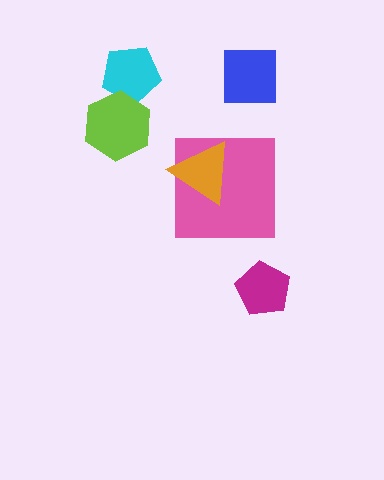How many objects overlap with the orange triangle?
1 object overlaps with the orange triangle.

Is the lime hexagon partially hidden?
No, no other shape covers it.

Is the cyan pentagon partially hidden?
Yes, it is partially covered by another shape.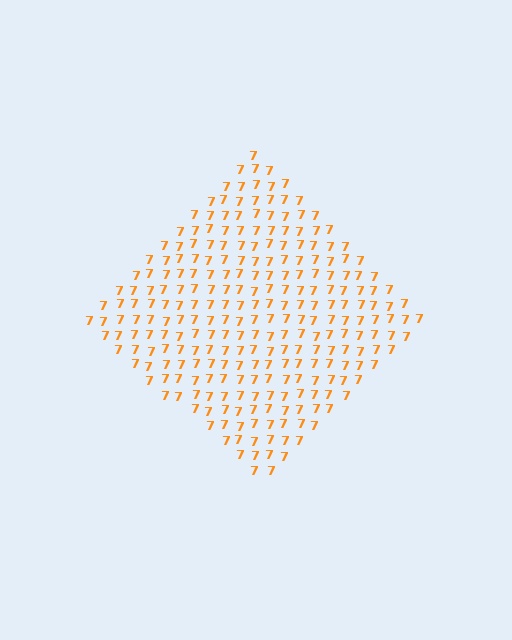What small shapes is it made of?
It is made of small digit 7's.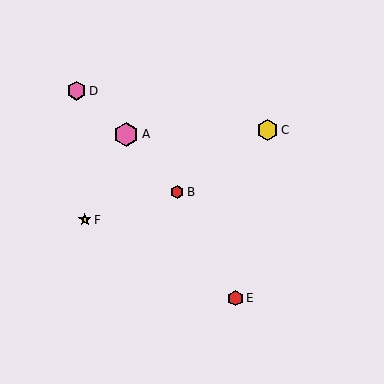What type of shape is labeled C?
Shape C is a yellow hexagon.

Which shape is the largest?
The pink hexagon (labeled A) is the largest.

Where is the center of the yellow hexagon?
The center of the yellow hexagon is at (267, 130).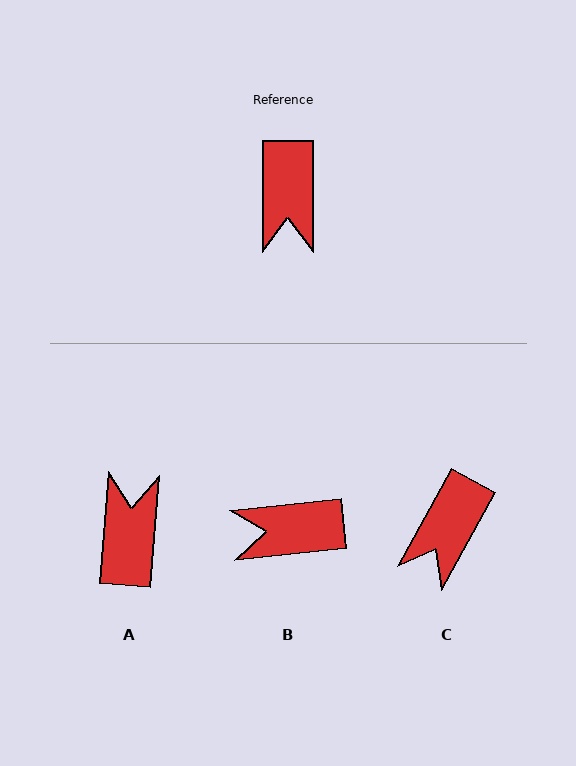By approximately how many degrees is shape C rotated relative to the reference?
Approximately 29 degrees clockwise.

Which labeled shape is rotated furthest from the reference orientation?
A, about 176 degrees away.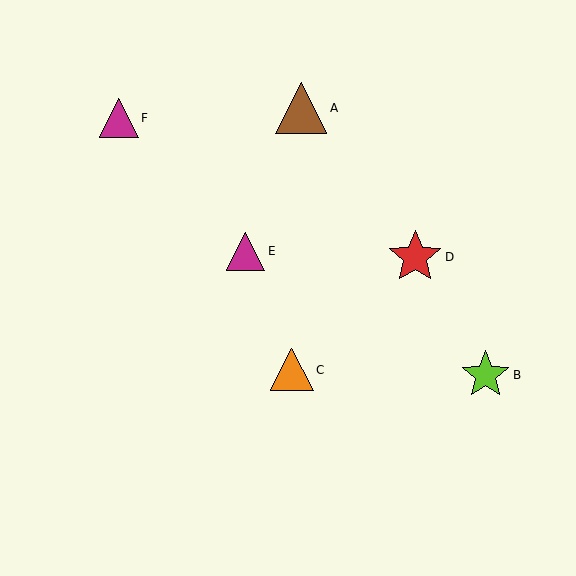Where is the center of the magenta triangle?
The center of the magenta triangle is at (246, 251).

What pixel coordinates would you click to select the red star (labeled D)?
Click at (415, 257) to select the red star D.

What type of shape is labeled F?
Shape F is a magenta triangle.